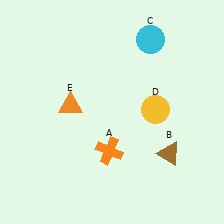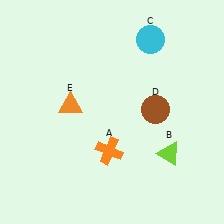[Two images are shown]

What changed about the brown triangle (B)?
In Image 1, B is brown. In Image 2, it changed to lime.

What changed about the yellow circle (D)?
In Image 1, D is yellow. In Image 2, it changed to brown.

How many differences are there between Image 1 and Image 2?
There are 2 differences between the two images.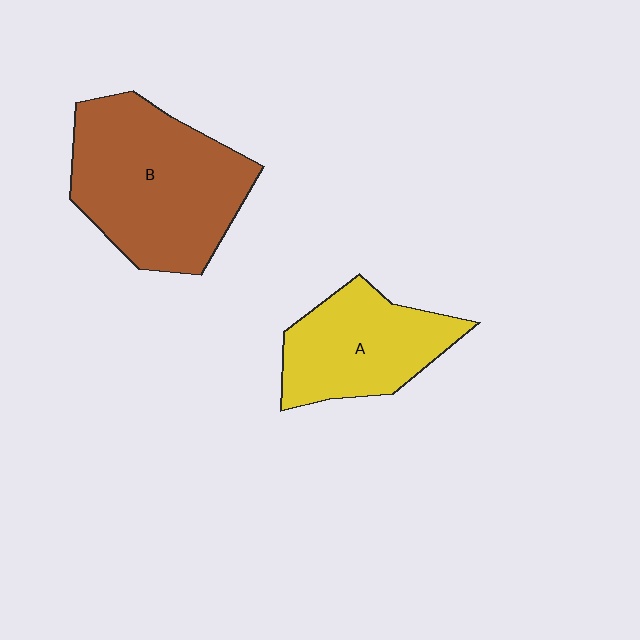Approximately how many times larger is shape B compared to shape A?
Approximately 1.6 times.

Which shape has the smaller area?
Shape A (yellow).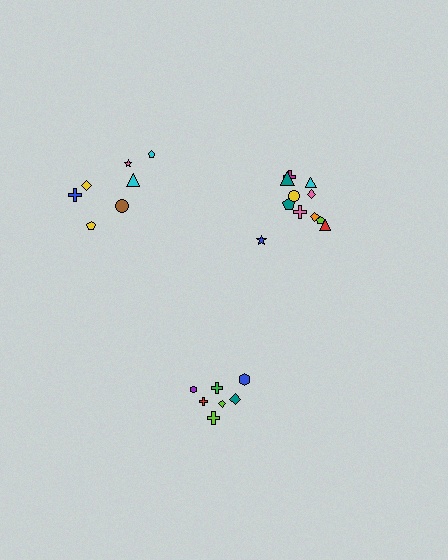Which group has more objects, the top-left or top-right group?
The top-right group.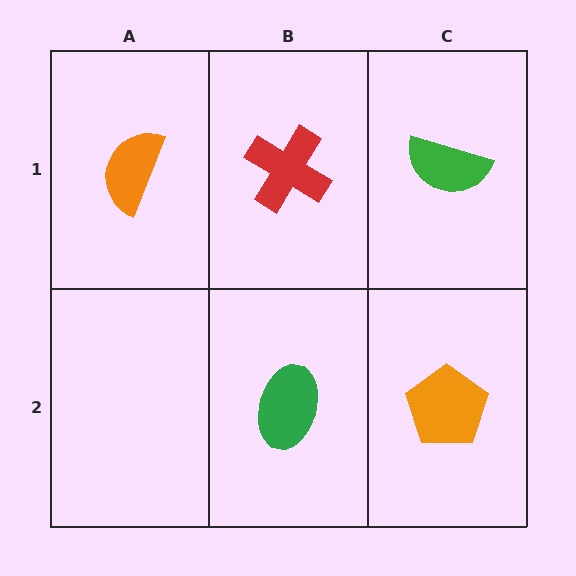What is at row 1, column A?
An orange semicircle.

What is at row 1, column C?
A green semicircle.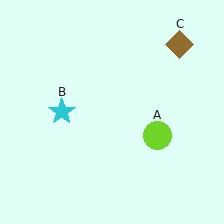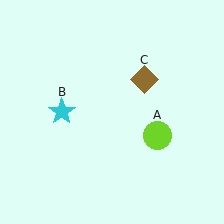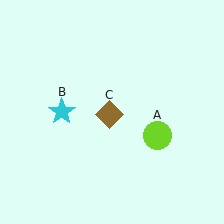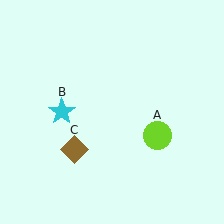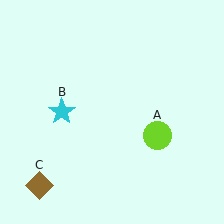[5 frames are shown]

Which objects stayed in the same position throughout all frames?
Lime circle (object A) and cyan star (object B) remained stationary.